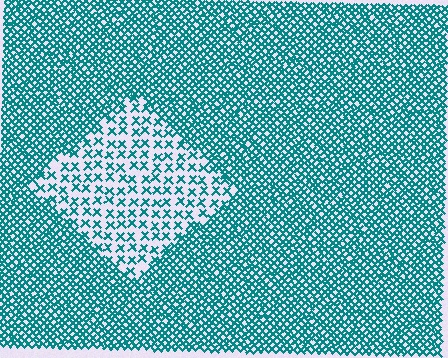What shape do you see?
I see a diamond.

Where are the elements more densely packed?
The elements are more densely packed outside the diamond boundary.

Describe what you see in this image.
The image contains small teal elements arranged at two different densities. A diamond-shaped region is visible where the elements are less densely packed than the surrounding area.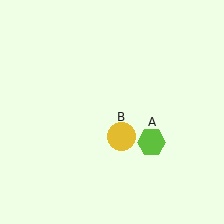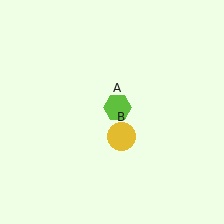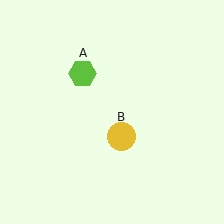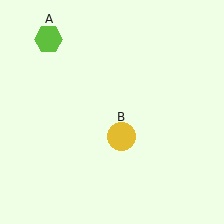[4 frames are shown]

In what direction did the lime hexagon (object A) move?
The lime hexagon (object A) moved up and to the left.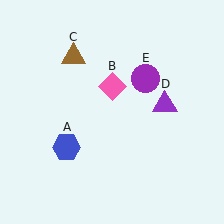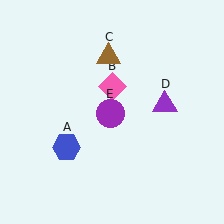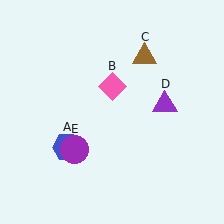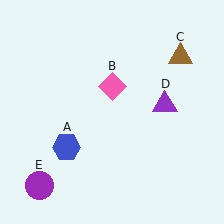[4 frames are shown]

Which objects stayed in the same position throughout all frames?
Blue hexagon (object A) and pink diamond (object B) and purple triangle (object D) remained stationary.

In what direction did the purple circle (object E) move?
The purple circle (object E) moved down and to the left.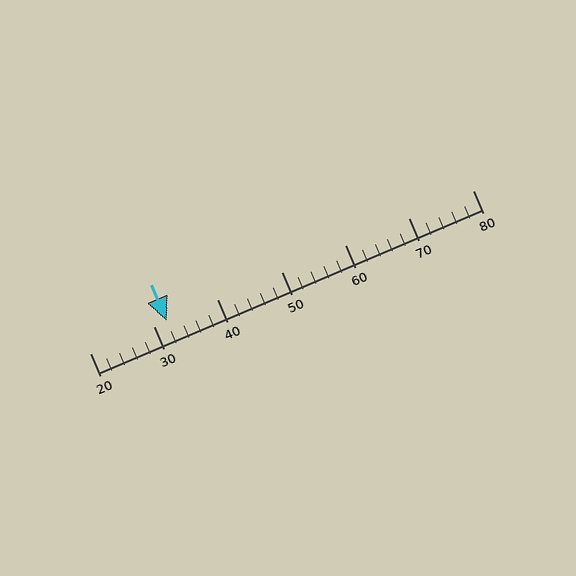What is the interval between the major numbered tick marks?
The major tick marks are spaced 10 units apart.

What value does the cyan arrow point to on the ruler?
The cyan arrow points to approximately 32.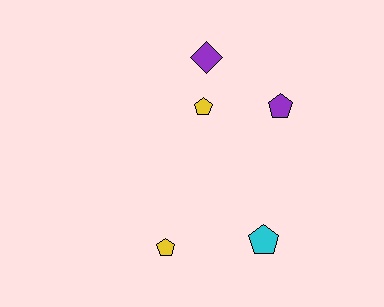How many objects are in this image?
There are 5 objects.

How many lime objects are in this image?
There are no lime objects.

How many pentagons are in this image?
There are 4 pentagons.